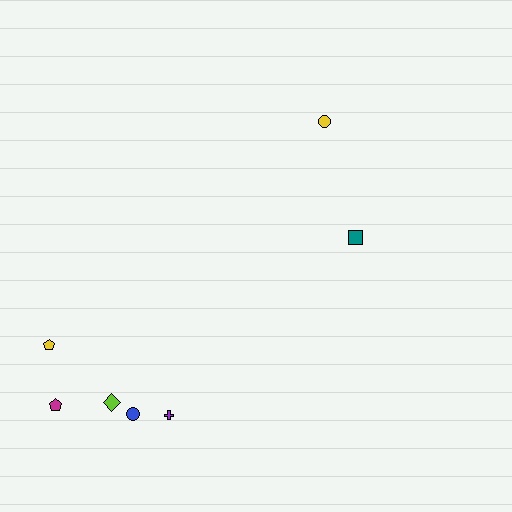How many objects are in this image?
There are 7 objects.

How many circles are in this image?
There are 2 circles.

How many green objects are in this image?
There are no green objects.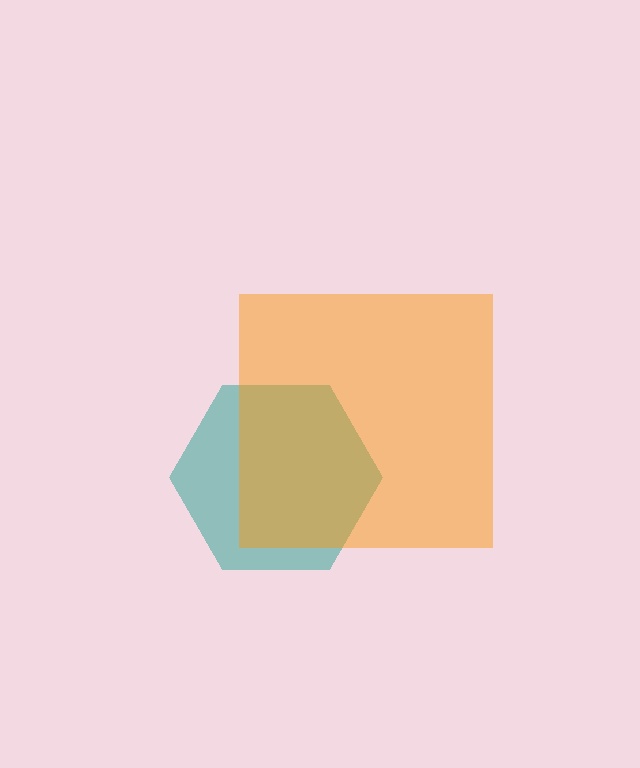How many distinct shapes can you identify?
There are 2 distinct shapes: a teal hexagon, an orange square.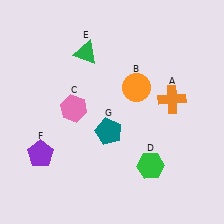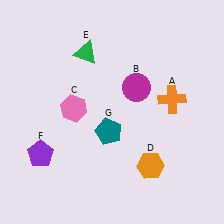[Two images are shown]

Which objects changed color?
B changed from orange to magenta. D changed from green to orange.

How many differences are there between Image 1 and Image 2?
There are 2 differences between the two images.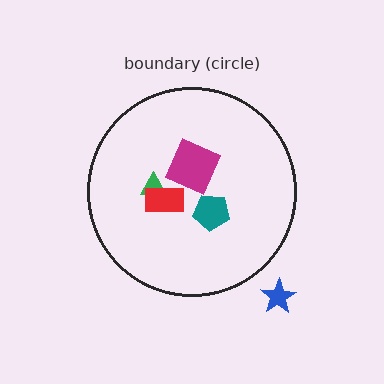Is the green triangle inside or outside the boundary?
Inside.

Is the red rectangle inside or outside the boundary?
Inside.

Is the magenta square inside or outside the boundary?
Inside.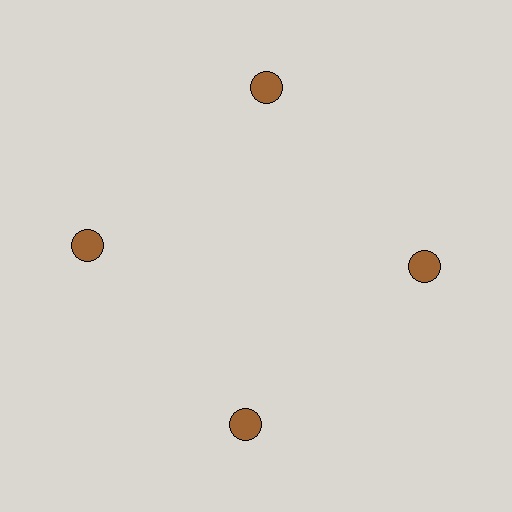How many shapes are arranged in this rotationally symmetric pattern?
There are 4 shapes, arranged in 4 groups of 1.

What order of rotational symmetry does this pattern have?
This pattern has 4-fold rotational symmetry.